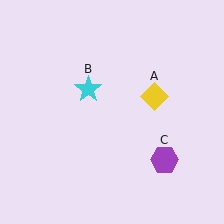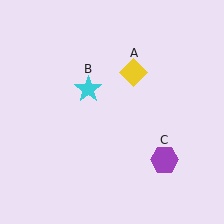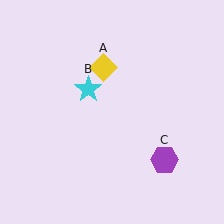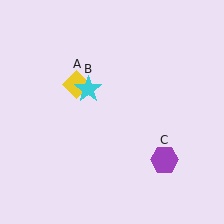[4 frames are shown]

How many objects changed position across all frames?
1 object changed position: yellow diamond (object A).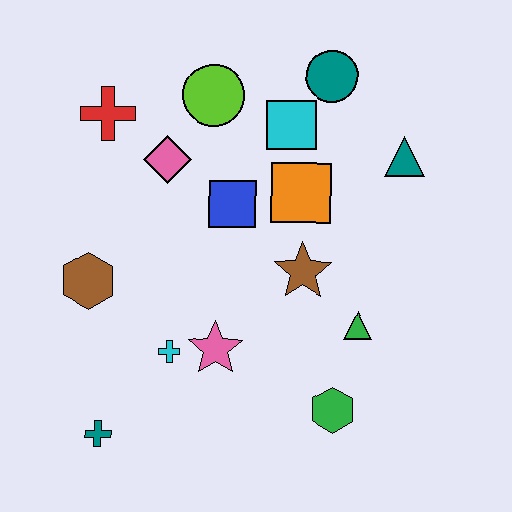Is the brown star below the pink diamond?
Yes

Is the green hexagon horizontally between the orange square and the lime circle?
No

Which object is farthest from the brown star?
The teal cross is farthest from the brown star.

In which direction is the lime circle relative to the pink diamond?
The lime circle is above the pink diamond.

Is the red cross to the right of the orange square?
No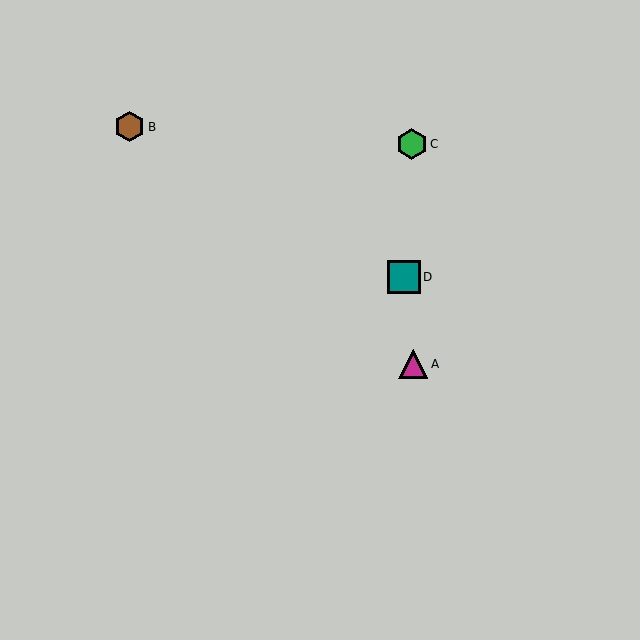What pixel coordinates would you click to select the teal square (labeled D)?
Click at (404, 277) to select the teal square D.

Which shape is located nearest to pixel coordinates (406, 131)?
The green hexagon (labeled C) at (412, 144) is nearest to that location.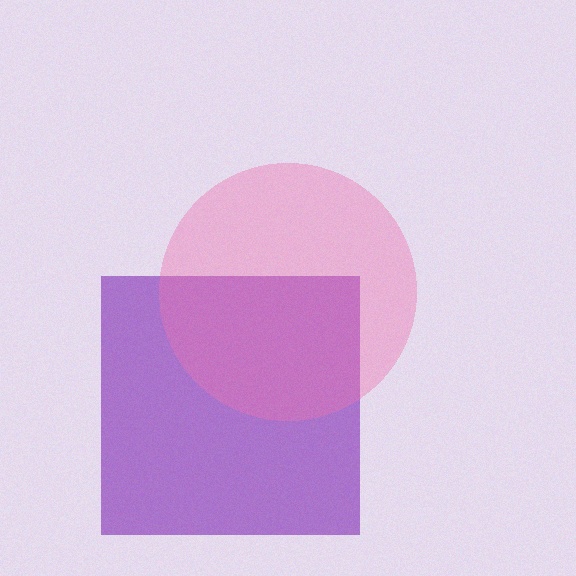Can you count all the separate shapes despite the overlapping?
Yes, there are 2 separate shapes.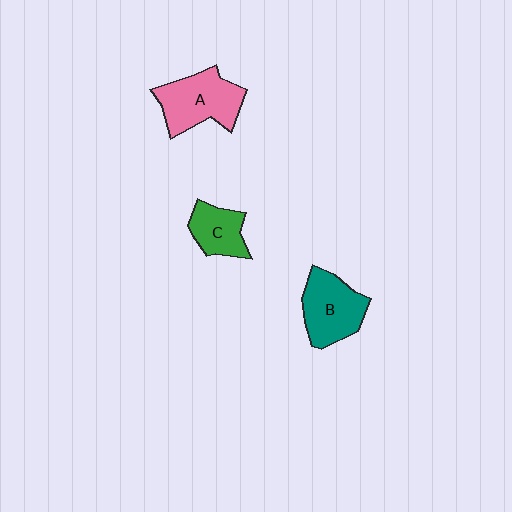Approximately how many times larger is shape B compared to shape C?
Approximately 1.5 times.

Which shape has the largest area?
Shape A (pink).